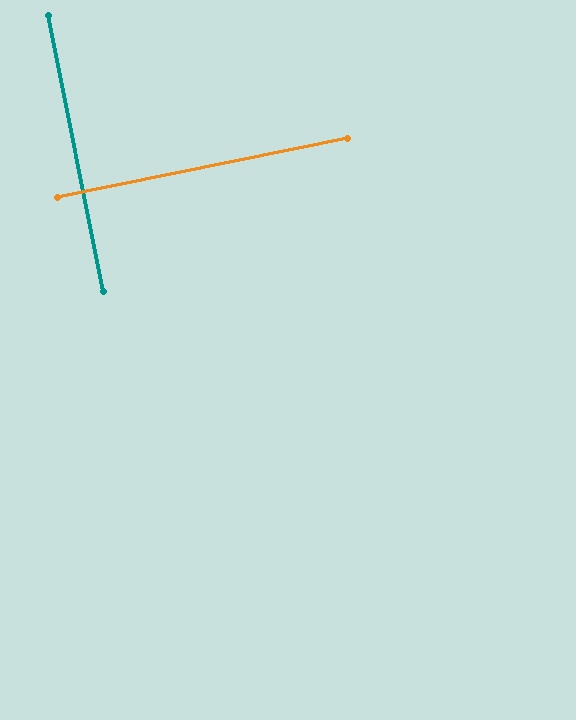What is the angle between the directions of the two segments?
Approximately 90 degrees.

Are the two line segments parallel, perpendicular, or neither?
Perpendicular — they meet at approximately 90°.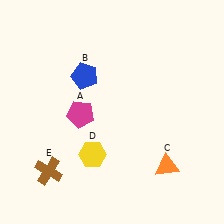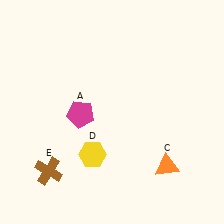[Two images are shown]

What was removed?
The blue pentagon (B) was removed in Image 2.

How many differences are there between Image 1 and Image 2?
There is 1 difference between the two images.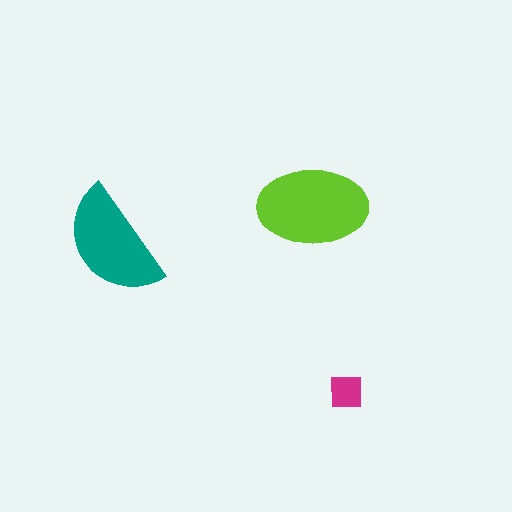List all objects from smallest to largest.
The magenta square, the teal semicircle, the lime ellipse.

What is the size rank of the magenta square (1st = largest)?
3rd.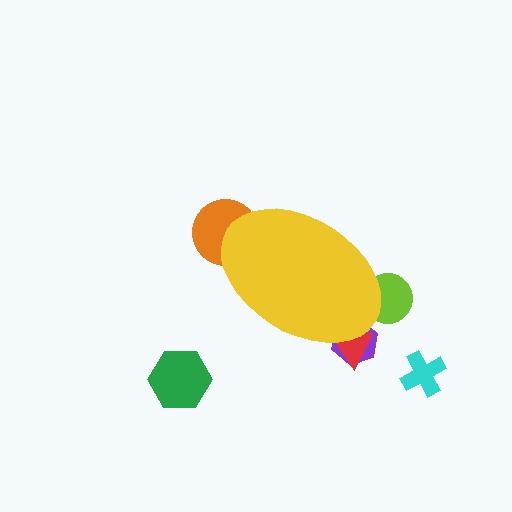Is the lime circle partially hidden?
Yes, the lime circle is partially hidden behind the yellow ellipse.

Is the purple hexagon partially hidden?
Yes, the purple hexagon is partially hidden behind the yellow ellipse.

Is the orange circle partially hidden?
Yes, the orange circle is partially hidden behind the yellow ellipse.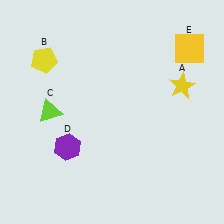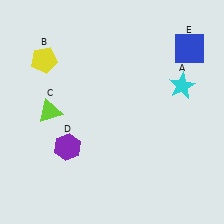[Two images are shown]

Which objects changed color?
A changed from yellow to cyan. E changed from yellow to blue.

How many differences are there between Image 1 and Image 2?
There are 2 differences between the two images.